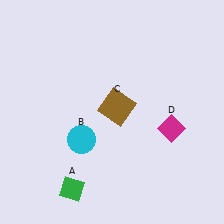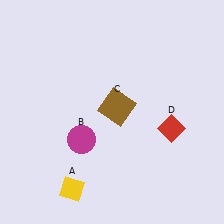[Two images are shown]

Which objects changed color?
A changed from green to yellow. B changed from cyan to magenta. D changed from magenta to red.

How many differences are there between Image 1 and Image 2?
There are 3 differences between the two images.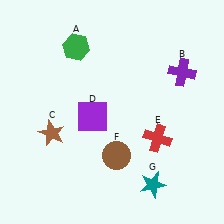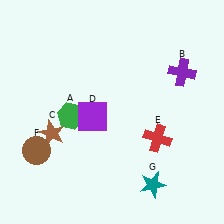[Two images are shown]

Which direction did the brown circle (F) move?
The brown circle (F) moved left.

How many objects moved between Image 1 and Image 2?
2 objects moved between the two images.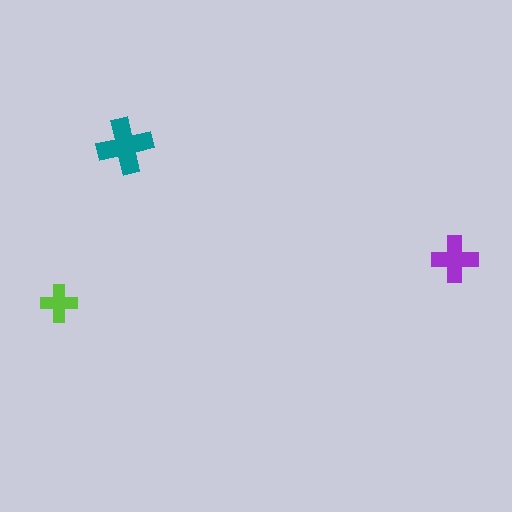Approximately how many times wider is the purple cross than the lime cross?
About 1.5 times wider.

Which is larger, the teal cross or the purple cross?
The teal one.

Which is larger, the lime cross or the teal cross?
The teal one.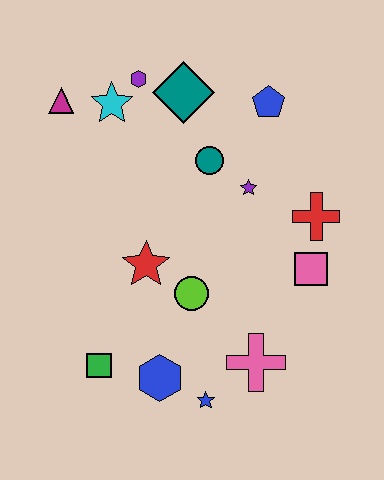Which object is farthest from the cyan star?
The blue star is farthest from the cyan star.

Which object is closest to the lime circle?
The red star is closest to the lime circle.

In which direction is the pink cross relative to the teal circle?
The pink cross is below the teal circle.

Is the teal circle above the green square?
Yes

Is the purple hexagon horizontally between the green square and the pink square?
Yes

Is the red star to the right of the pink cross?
No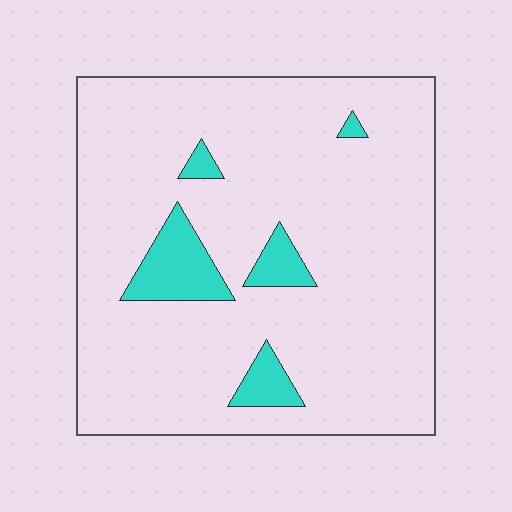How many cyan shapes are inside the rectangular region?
5.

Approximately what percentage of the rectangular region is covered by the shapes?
Approximately 10%.